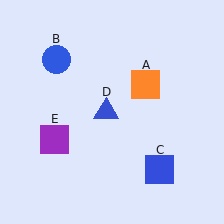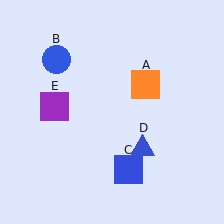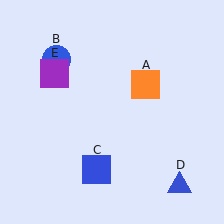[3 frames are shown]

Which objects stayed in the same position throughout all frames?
Orange square (object A) and blue circle (object B) remained stationary.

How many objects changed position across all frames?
3 objects changed position: blue square (object C), blue triangle (object D), purple square (object E).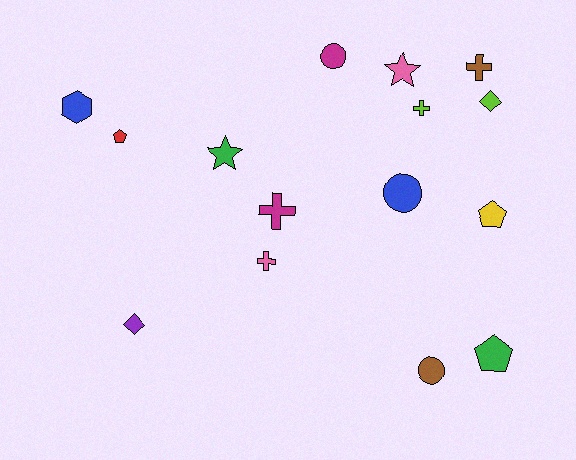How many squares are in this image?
There are no squares.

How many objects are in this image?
There are 15 objects.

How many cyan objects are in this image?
There are no cyan objects.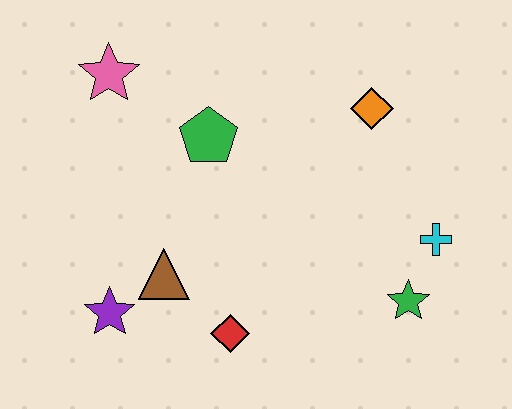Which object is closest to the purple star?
The brown triangle is closest to the purple star.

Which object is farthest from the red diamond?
The pink star is farthest from the red diamond.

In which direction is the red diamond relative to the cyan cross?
The red diamond is to the left of the cyan cross.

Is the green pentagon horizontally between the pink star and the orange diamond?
Yes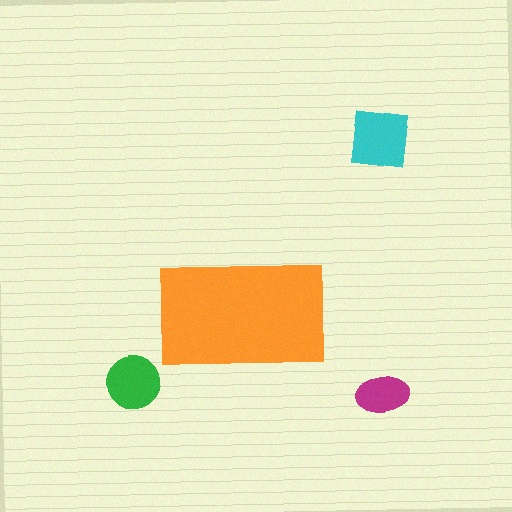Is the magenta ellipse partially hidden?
No, the magenta ellipse is fully visible.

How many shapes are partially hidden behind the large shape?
0 shapes are partially hidden.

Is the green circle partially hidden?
No, the green circle is fully visible.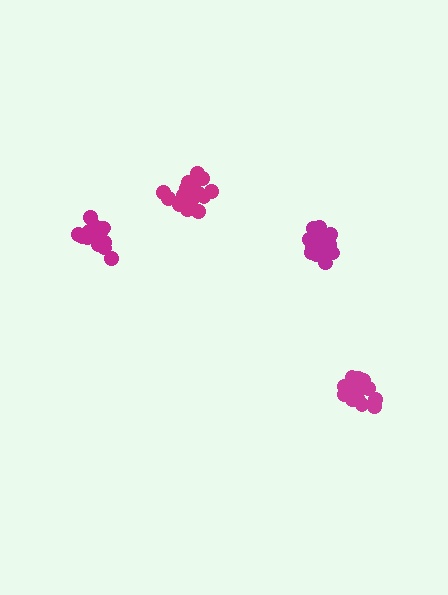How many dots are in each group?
Group 1: 18 dots, Group 2: 20 dots, Group 3: 19 dots, Group 4: 18 dots (75 total).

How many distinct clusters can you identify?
There are 4 distinct clusters.